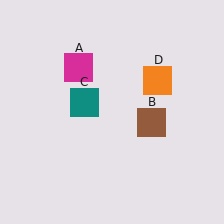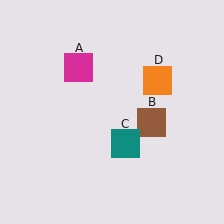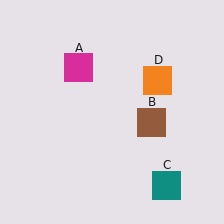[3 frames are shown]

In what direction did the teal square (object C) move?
The teal square (object C) moved down and to the right.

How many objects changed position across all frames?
1 object changed position: teal square (object C).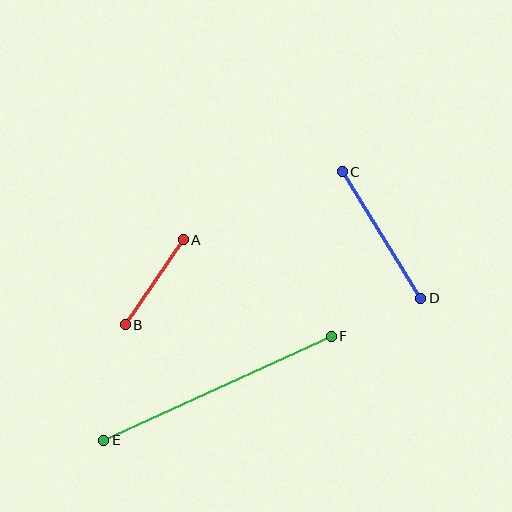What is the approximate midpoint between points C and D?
The midpoint is at approximately (382, 235) pixels.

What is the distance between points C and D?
The distance is approximately 149 pixels.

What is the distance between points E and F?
The distance is approximately 250 pixels.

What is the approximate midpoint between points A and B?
The midpoint is at approximately (154, 282) pixels.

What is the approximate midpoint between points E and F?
The midpoint is at approximately (217, 388) pixels.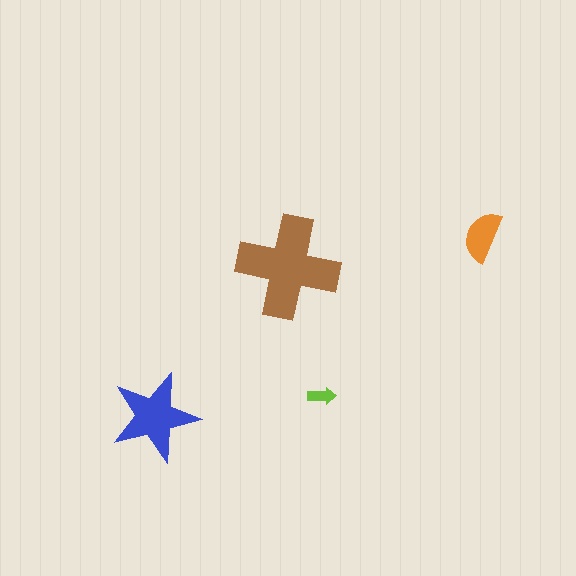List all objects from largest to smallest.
The brown cross, the blue star, the orange semicircle, the lime arrow.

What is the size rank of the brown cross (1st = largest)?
1st.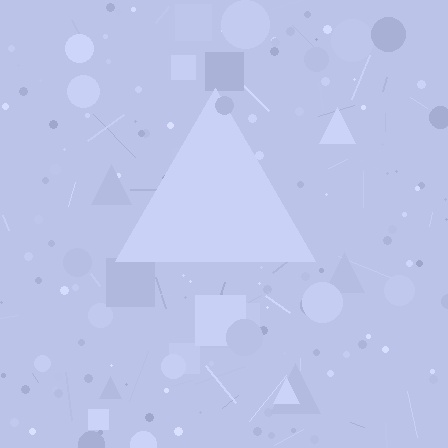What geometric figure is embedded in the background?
A triangle is embedded in the background.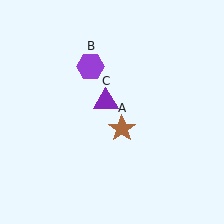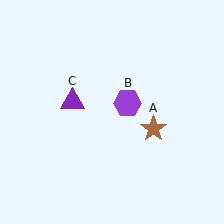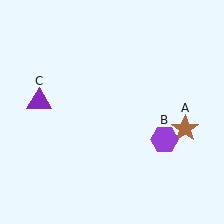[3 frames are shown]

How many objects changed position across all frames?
3 objects changed position: brown star (object A), purple hexagon (object B), purple triangle (object C).